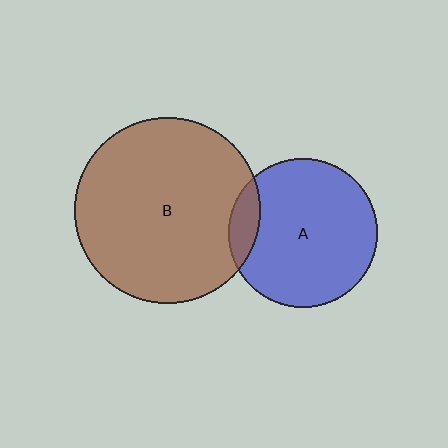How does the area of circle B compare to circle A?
Approximately 1.6 times.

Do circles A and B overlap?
Yes.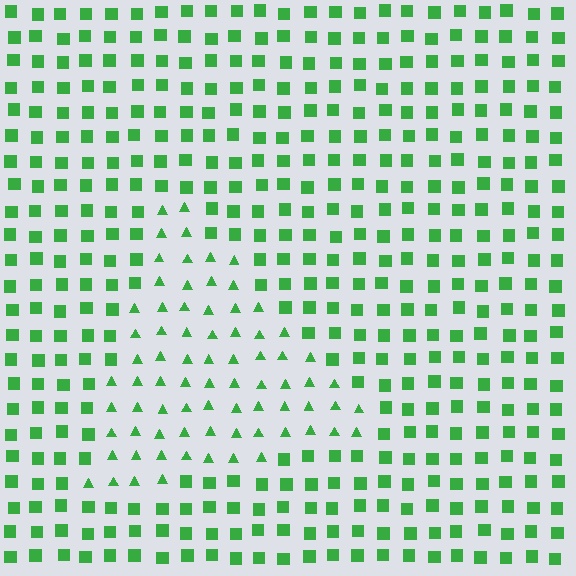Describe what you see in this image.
The image is filled with small green elements arranged in a uniform grid. A triangle-shaped region contains triangles, while the surrounding area contains squares. The boundary is defined purely by the change in element shape.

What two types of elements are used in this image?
The image uses triangles inside the triangle region and squares outside it.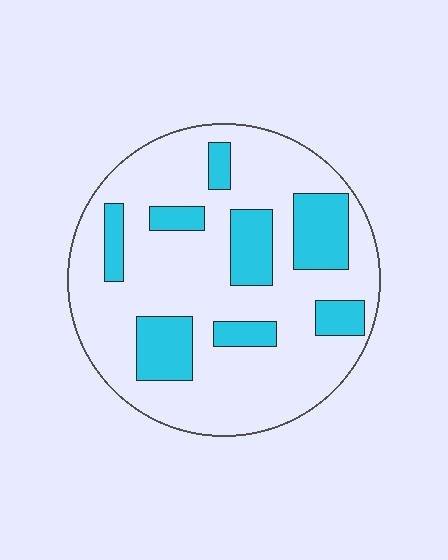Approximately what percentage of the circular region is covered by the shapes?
Approximately 25%.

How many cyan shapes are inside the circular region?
8.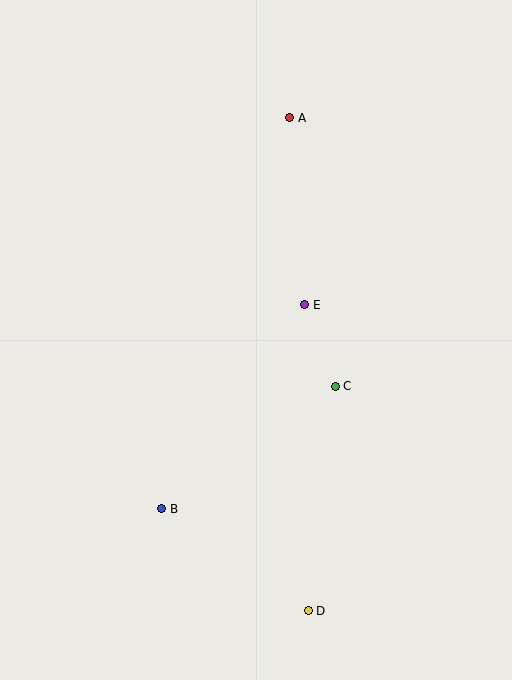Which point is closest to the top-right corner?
Point A is closest to the top-right corner.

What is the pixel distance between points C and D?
The distance between C and D is 226 pixels.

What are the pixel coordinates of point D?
Point D is at (308, 611).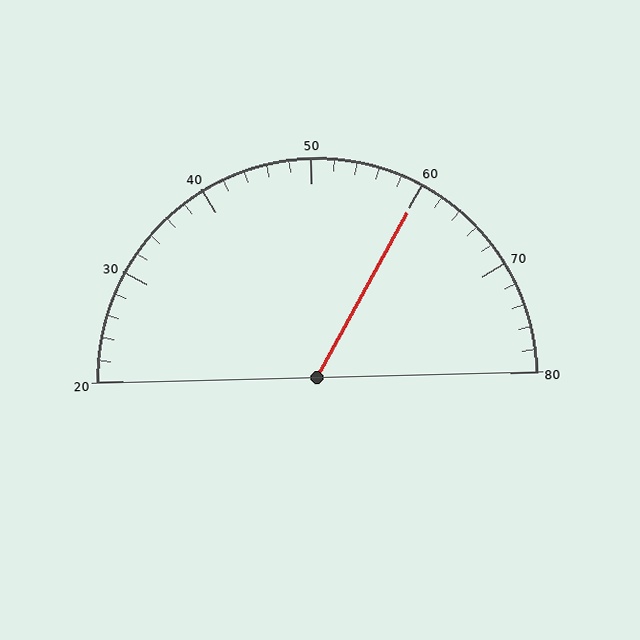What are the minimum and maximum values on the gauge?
The gauge ranges from 20 to 80.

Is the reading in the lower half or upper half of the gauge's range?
The reading is in the upper half of the range (20 to 80).